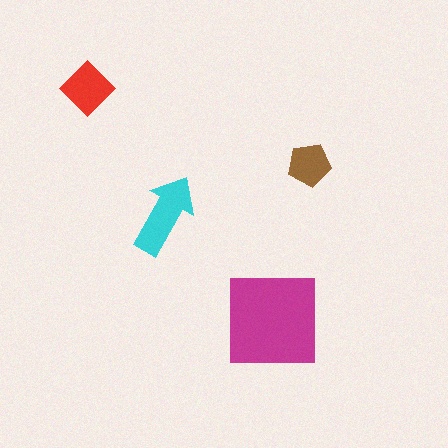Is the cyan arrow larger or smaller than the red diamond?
Larger.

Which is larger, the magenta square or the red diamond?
The magenta square.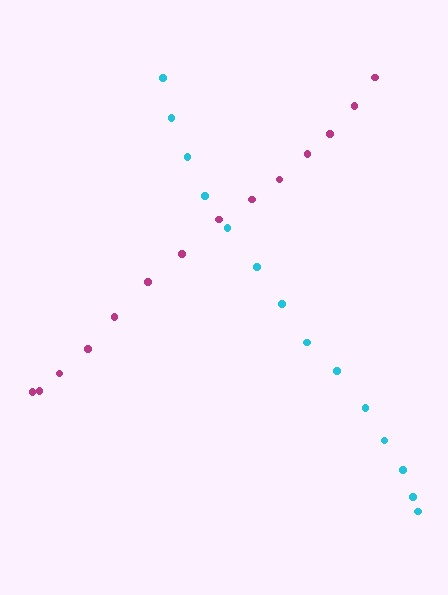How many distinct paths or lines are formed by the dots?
There are 2 distinct paths.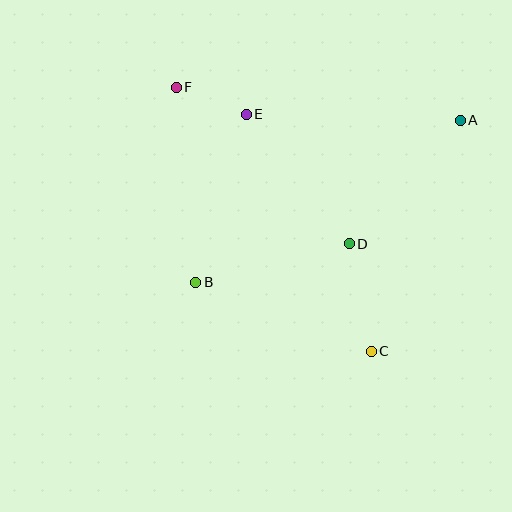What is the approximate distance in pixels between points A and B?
The distance between A and B is approximately 310 pixels.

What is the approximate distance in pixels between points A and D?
The distance between A and D is approximately 166 pixels.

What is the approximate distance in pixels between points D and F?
The distance between D and F is approximately 233 pixels.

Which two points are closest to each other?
Points E and F are closest to each other.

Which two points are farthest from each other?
Points C and F are farthest from each other.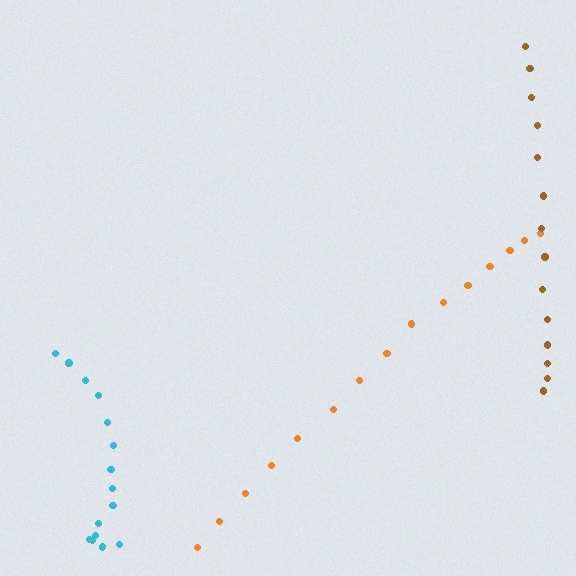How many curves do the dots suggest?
There are 3 distinct paths.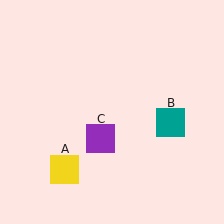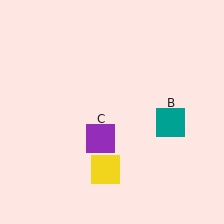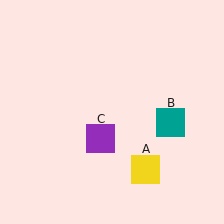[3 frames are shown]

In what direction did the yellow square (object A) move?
The yellow square (object A) moved right.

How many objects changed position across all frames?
1 object changed position: yellow square (object A).